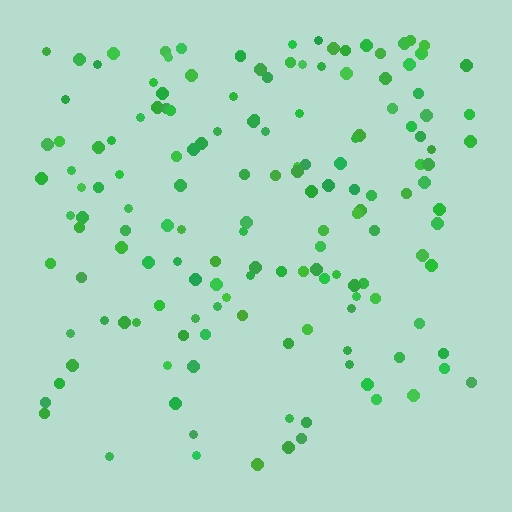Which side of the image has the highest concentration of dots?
The top.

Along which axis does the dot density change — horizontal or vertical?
Vertical.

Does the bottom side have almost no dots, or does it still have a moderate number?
Still a moderate number, just noticeably fewer than the top.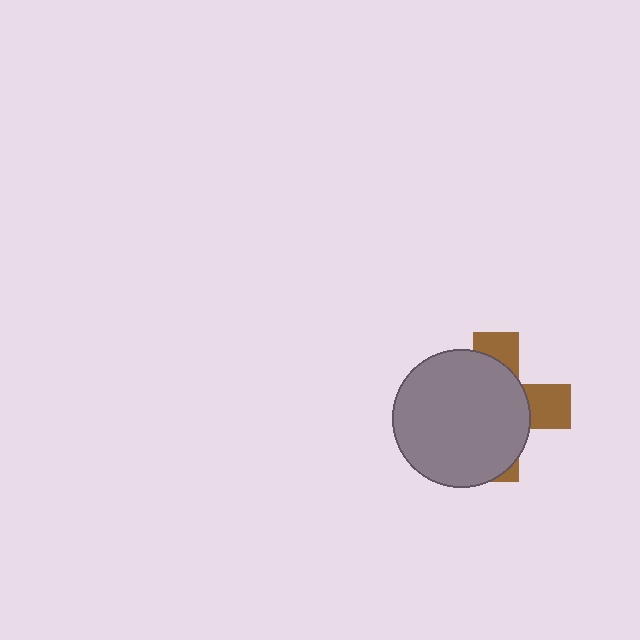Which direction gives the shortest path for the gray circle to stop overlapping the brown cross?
Moving left gives the shortest separation.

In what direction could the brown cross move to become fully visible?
The brown cross could move right. That would shift it out from behind the gray circle entirely.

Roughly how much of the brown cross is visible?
A small part of it is visible (roughly 31%).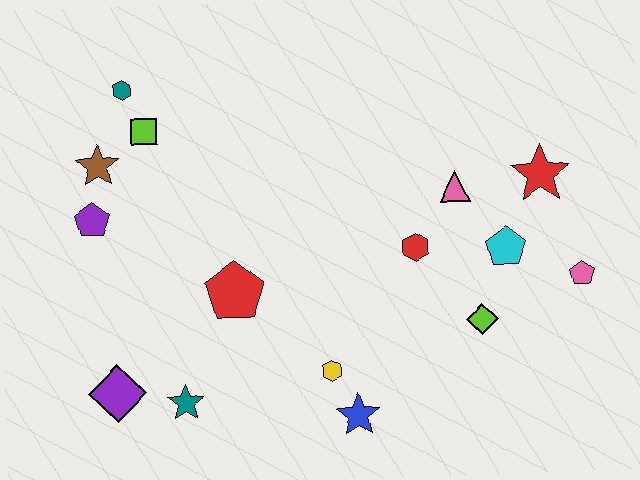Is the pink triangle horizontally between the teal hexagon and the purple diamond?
No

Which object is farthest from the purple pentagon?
The pink pentagon is farthest from the purple pentagon.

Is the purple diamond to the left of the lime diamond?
Yes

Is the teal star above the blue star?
Yes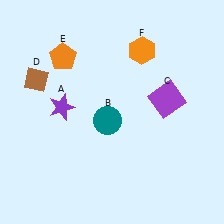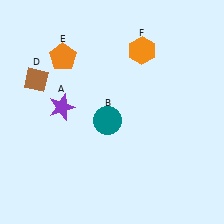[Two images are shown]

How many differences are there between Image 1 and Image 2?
There is 1 difference between the two images.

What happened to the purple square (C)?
The purple square (C) was removed in Image 2. It was in the top-right area of Image 1.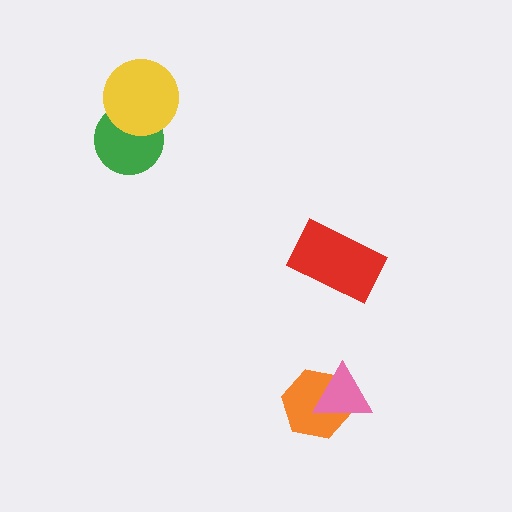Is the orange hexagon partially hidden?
Yes, it is partially covered by another shape.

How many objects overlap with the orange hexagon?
1 object overlaps with the orange hexagon.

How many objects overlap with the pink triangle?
1 object overlaps with the pink triangle.